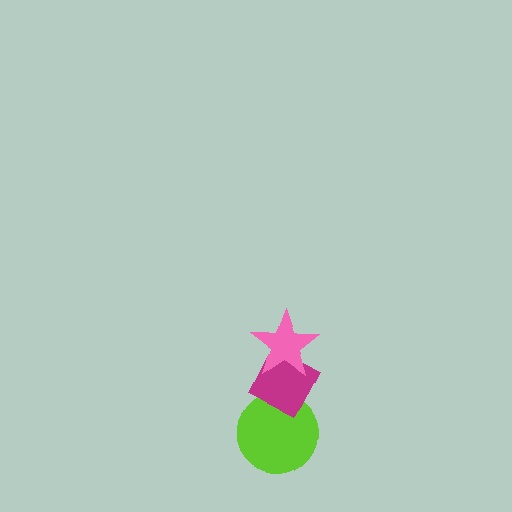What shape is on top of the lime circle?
The magenta diamond is on top of the lime circle.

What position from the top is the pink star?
The pink star is 1st from the top.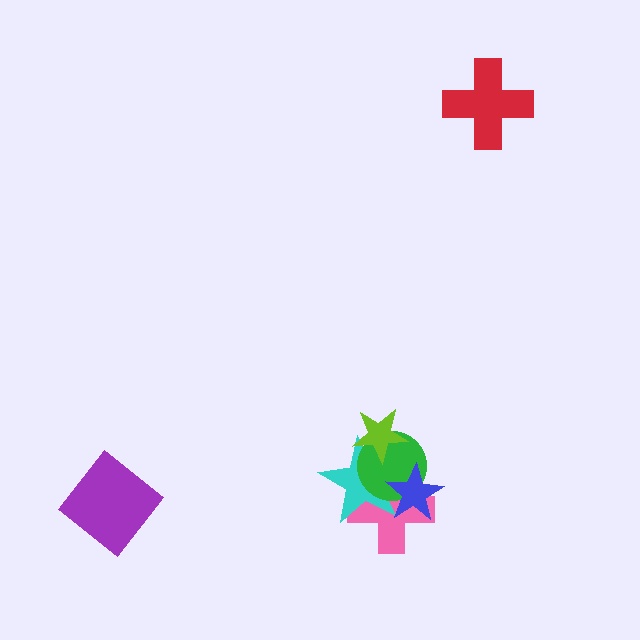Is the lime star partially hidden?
No, no other shape covers it.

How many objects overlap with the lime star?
2 objects overlap with the lime star.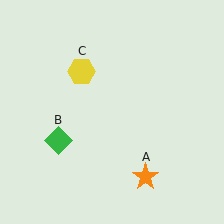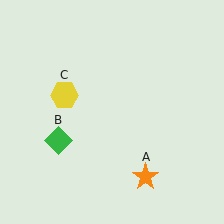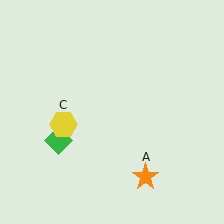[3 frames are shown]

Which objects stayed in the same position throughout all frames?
Orange star (object A) and green diamond (object B) remained stationary.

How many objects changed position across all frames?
1 object changed position: yellow hexagon (object C).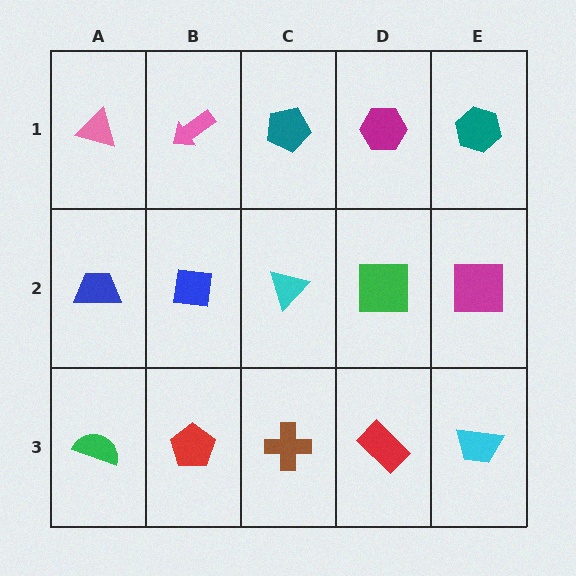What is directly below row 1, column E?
A magenta square.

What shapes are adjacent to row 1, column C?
A cyan triangle (row 2, column C), a pink arrow (row 1, column B), a magenta hexagon (row 1, column D).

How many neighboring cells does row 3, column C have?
3.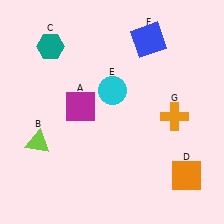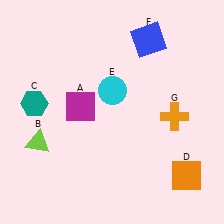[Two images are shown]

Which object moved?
The teal hexagon (C) moved down.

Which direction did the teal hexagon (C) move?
The teal hexagon (C) moved down.